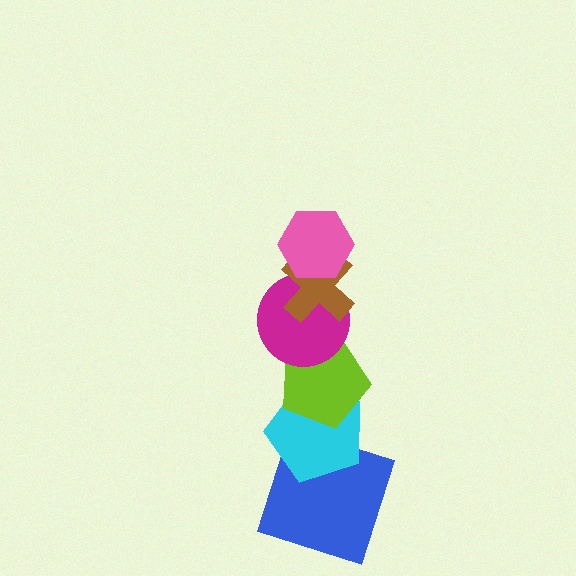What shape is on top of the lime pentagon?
The magenta circle is on top of the lime pentagon.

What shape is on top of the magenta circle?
The brown cross is on top of the magenta circle.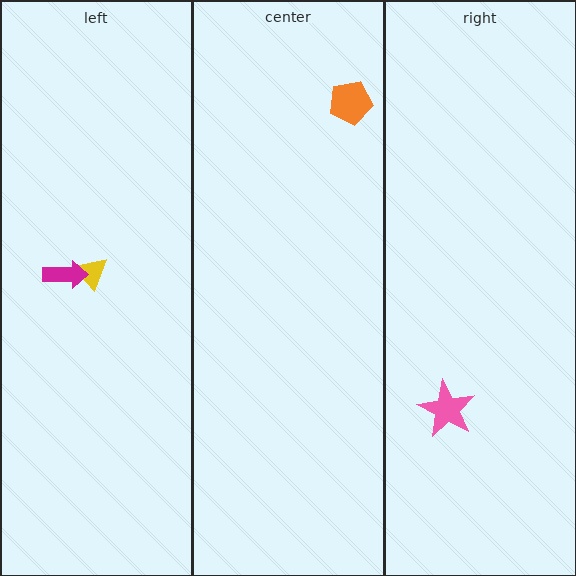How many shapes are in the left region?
2.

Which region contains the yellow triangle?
The left region.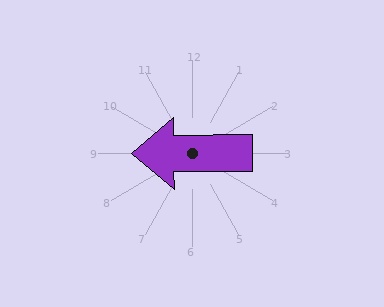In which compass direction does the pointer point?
West.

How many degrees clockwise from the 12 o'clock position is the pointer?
Approximately 270 degrees.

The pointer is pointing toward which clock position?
Roughly 9 o'clock.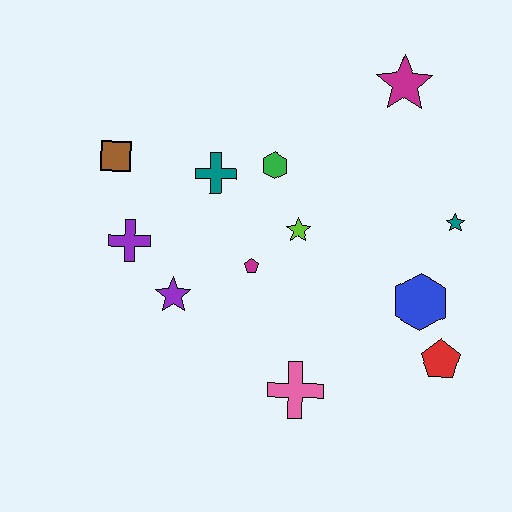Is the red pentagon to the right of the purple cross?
Yes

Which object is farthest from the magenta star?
The pink cross is farthest from the magenta star.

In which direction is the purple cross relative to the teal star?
The purple cross is to the left of the teal star.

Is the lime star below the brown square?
Yes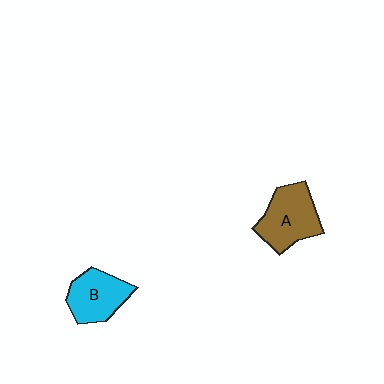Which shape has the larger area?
Shape A (brown).